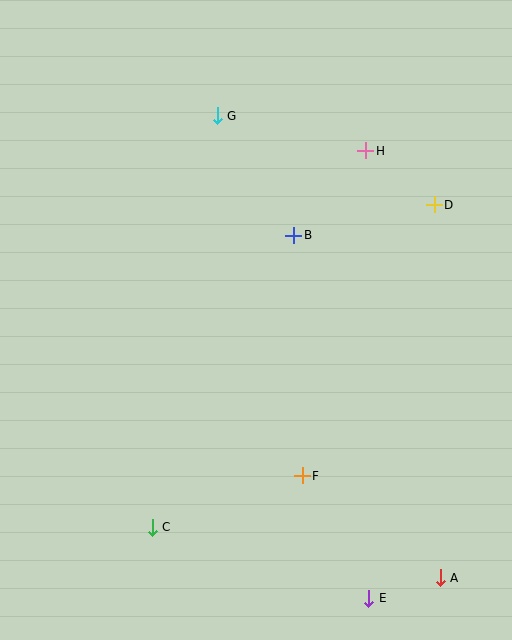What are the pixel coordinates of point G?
Point G is at (217, 116).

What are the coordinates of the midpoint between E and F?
The midpoint between E and F is at (335, 537).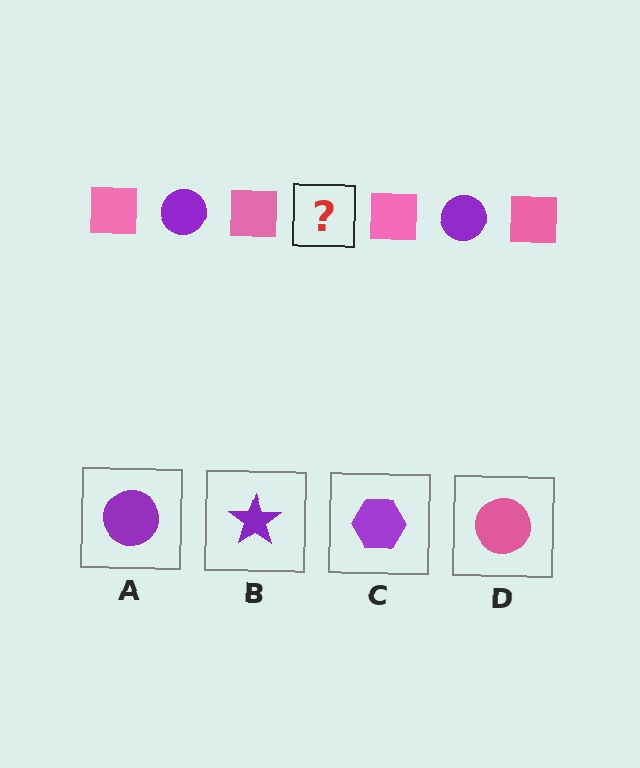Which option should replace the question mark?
Option A.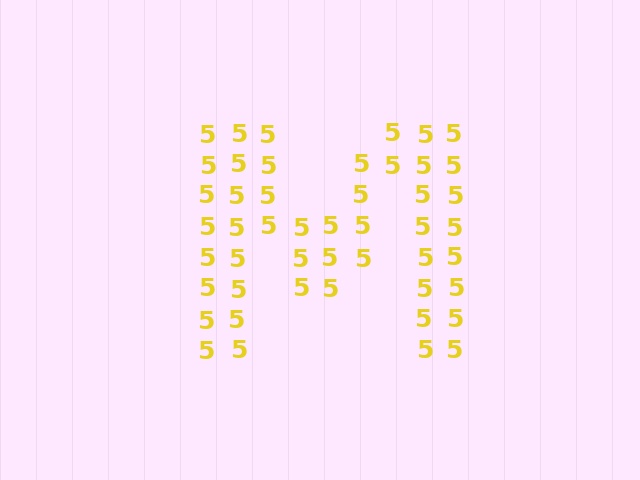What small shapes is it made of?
It is made of small digit 5's.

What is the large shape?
The large shape is the letter M.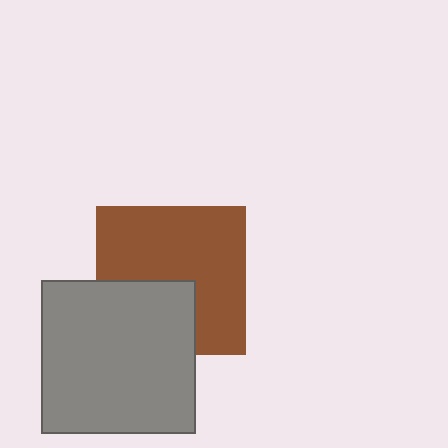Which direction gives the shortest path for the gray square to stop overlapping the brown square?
Moving down gives the shortest separation.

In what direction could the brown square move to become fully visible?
The brown square could move up. That would shift it out from behind the gray square entirely.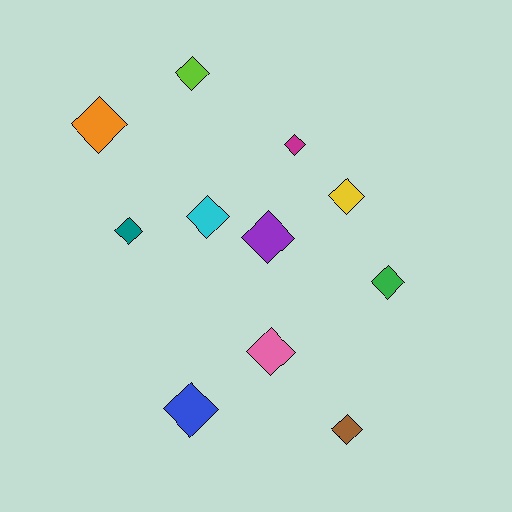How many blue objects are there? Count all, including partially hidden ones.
There is 1 blue object.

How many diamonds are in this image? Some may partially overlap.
There are 11 diamonds.